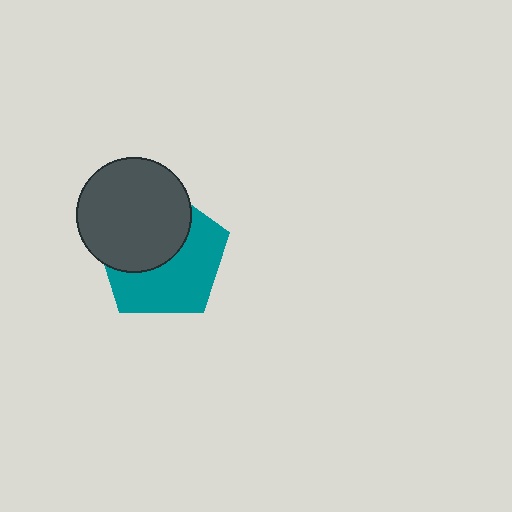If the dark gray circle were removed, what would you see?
You would see the complete teal pentagon.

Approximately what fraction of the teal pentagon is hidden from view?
Roughly 47% of the teal pentagon is hidden behind the dark gray circle.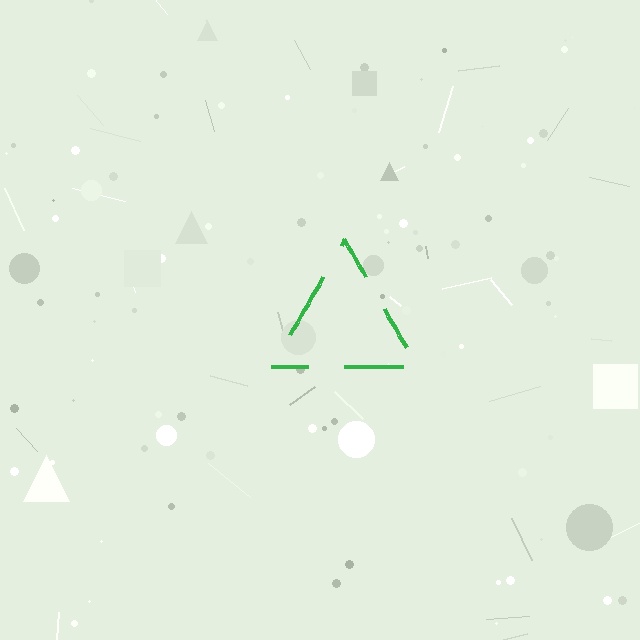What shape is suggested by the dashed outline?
The dashed outline suggests a triangle.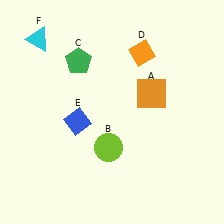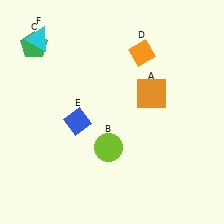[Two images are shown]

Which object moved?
The green pentagon (C) moved left.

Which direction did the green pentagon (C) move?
The green pentagon (C) moved left.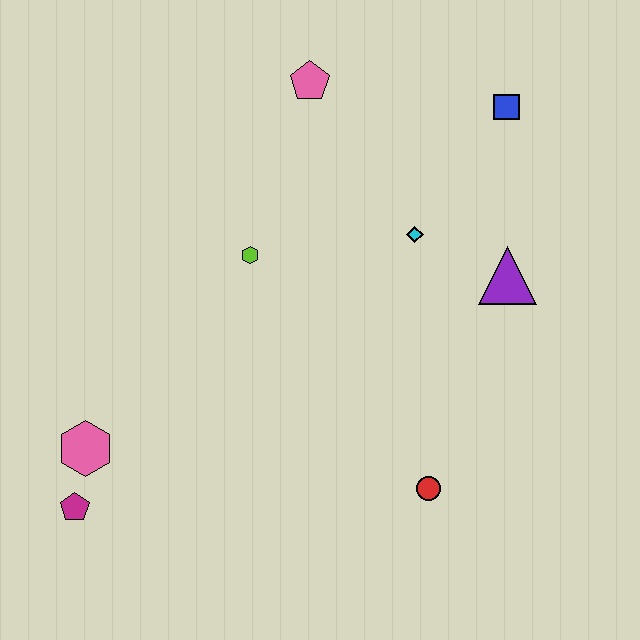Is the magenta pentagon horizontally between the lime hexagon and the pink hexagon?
No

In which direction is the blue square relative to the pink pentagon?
The blue square is to the right of the pink pentagon.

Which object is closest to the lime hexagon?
The cyan diamond is closest to the lime hexagon.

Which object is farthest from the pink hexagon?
The blue square is farthest from the pink hexagon.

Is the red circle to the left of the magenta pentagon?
No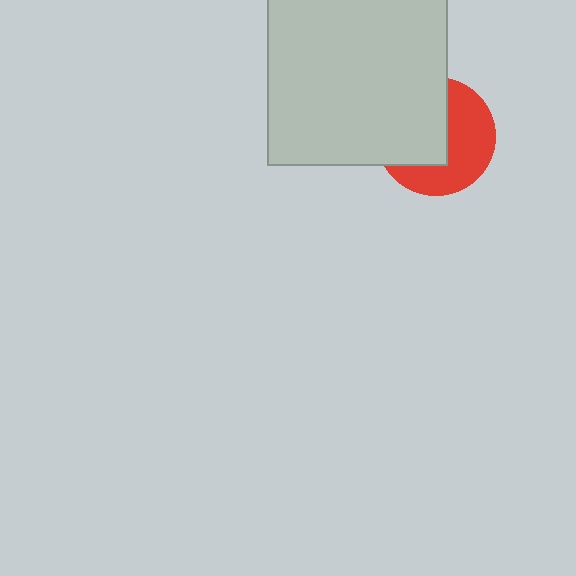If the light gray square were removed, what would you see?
You would see the complete red circle.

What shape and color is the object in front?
The object in front is a light gray square.